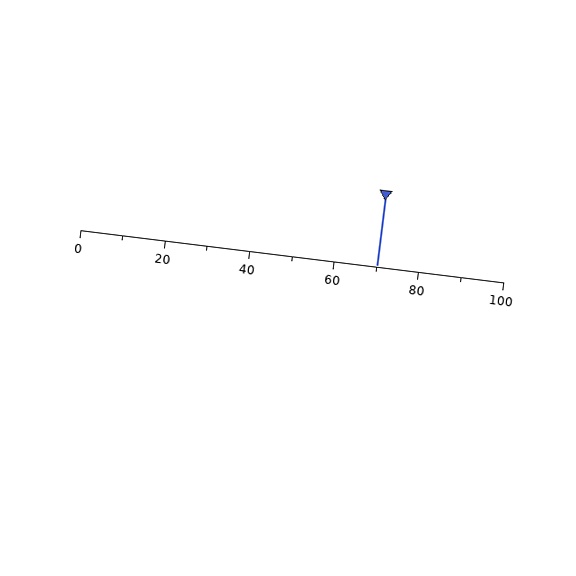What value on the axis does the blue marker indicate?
The marker indicates approximately 70.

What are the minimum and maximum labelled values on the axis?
The axis runs from 0 to 100.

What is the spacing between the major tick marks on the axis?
The major ticks are spaced 20 apart.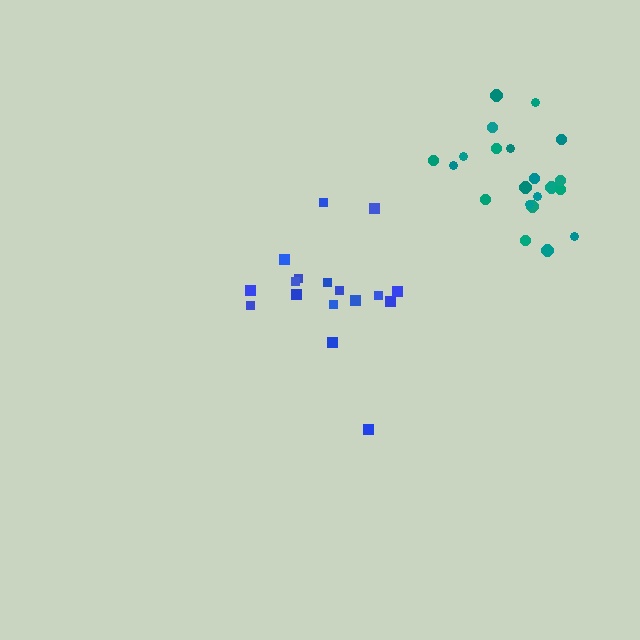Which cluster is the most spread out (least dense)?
Teal.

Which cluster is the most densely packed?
Blue.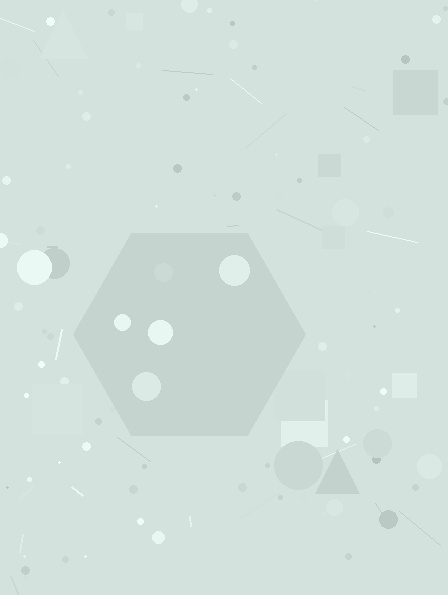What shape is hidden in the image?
A hexagon is hidden in the image.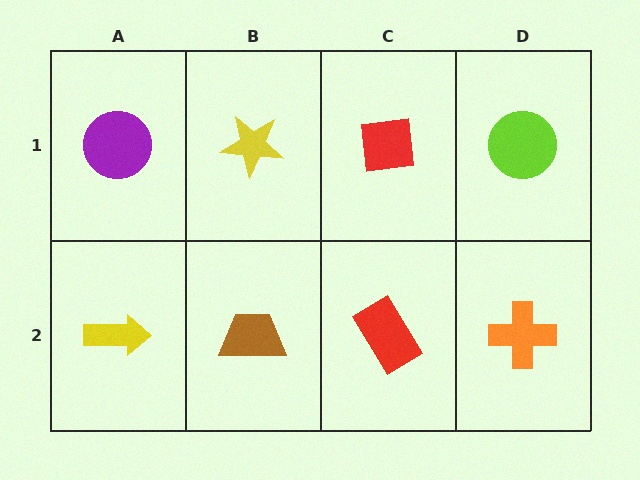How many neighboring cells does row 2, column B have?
3.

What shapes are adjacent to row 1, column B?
A brown trapezoid (row 2, column B), a purple circle (row 1, column A), a red square (row 1, column C).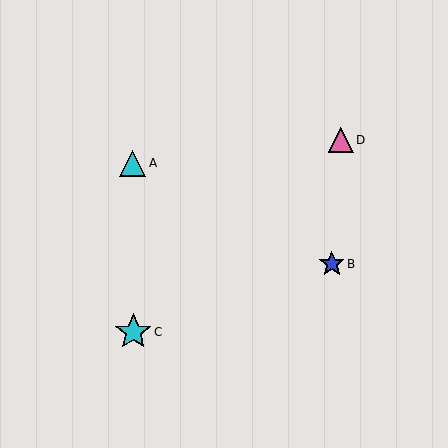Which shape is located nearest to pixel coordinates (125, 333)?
The cyan star (labeled C) at (133, 332) is nearest to that location.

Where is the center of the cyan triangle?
The center of the cyan triangle is at (133, 163).